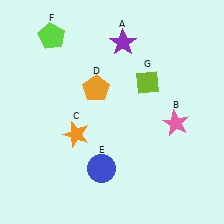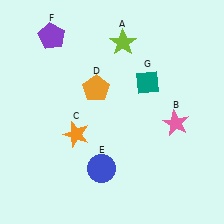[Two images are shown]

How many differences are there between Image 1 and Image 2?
There are 3 differences between the two images.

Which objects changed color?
A changed from purple to lime. F changed from lime to purple. G changed from lime to teal.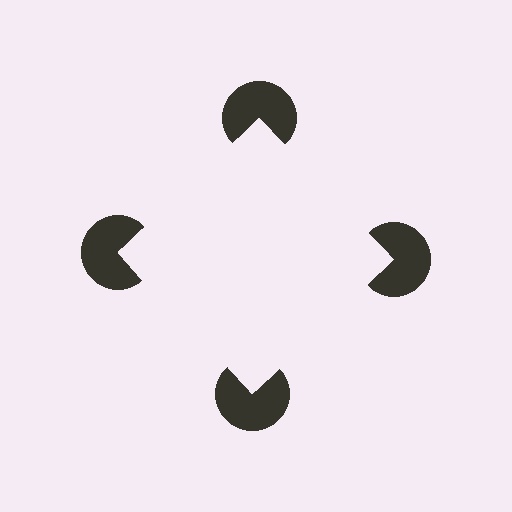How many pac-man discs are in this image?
There are 4 — one at each vertex of the illusory square.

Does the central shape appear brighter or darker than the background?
It typically appears slightly brighter than the background, even though no actual brightness change is drawn.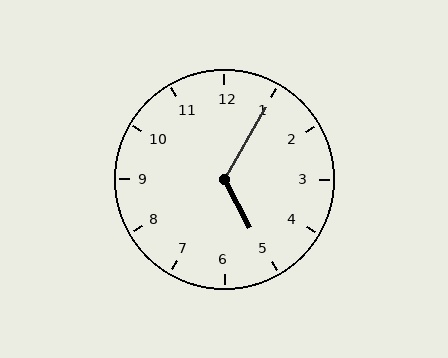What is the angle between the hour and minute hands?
Approximately 122 degrees.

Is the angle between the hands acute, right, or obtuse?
It is obtuse.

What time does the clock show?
5:05.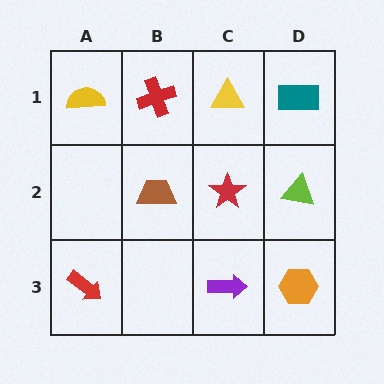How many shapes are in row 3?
3 shapes.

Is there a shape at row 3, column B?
No, that cell is empty.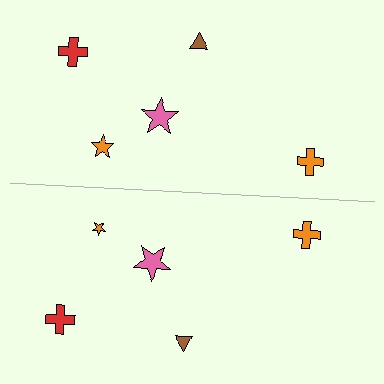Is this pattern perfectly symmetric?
No, the pattern is not perfectly symmetric. The orange star on the bottom side has a different size than its mirror counterpart.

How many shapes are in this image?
There are 10 shapes in this image.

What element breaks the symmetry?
The orange star on the bottom side has a different size than its mirror counterpart.